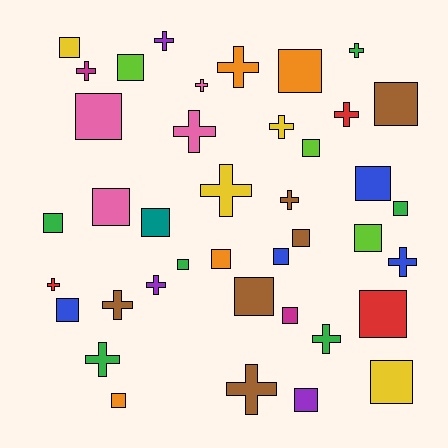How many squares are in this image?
There are 23 squares.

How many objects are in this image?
There are 40 objects.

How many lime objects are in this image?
There are 3 lime objects.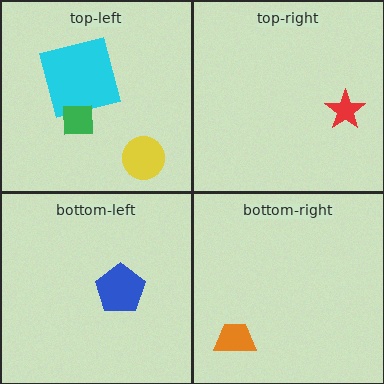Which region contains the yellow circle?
The top-left region.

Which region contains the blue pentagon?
The bottom-left region.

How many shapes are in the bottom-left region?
1.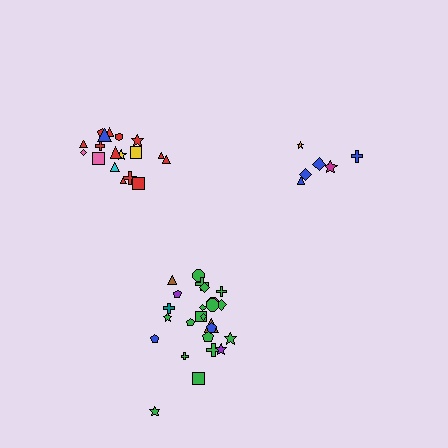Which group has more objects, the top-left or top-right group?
The top-left group.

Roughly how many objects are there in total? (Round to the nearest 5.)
Roughly 50 objects in total.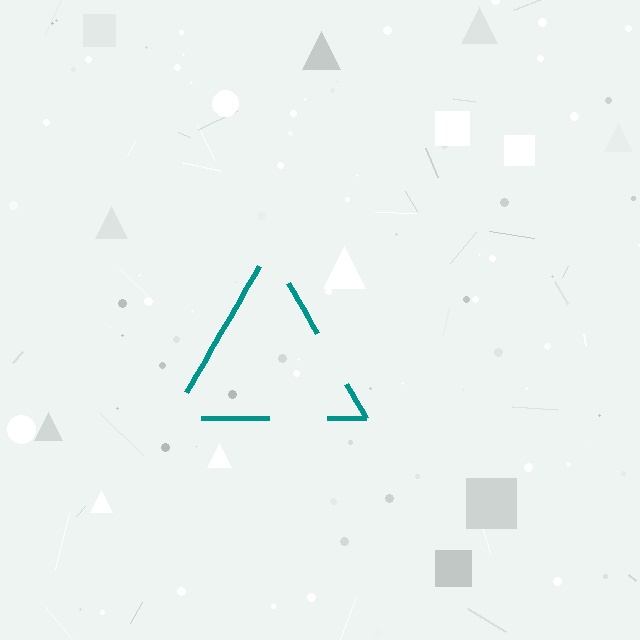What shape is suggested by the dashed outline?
The dashed outline suggests a triangle.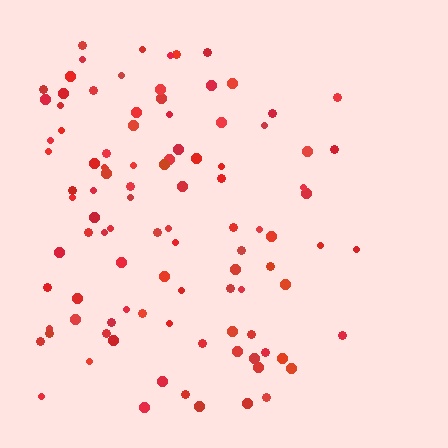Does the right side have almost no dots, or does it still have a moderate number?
Still a moderate number, just noticeably fewer than the left.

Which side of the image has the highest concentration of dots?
The left.